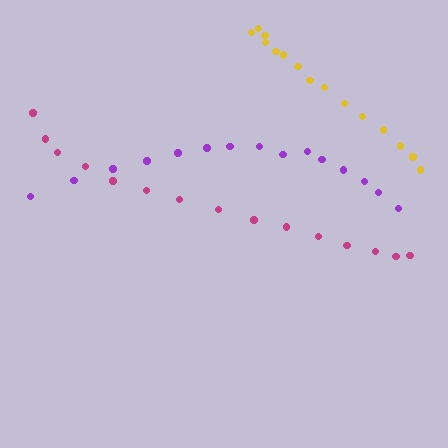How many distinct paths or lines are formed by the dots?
There are 3 distinct paths.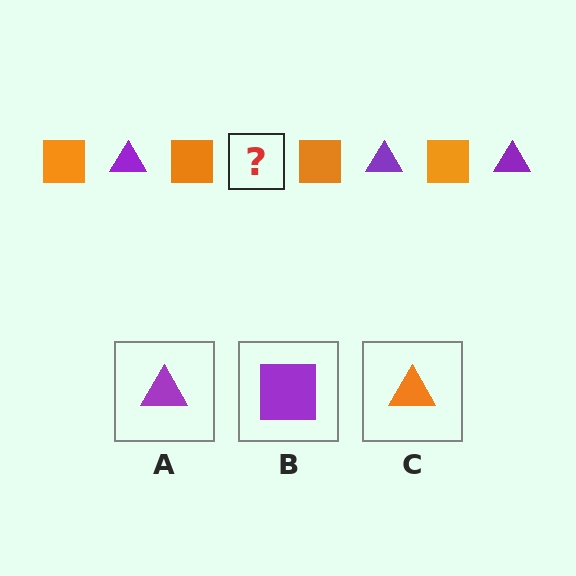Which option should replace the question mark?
Option A.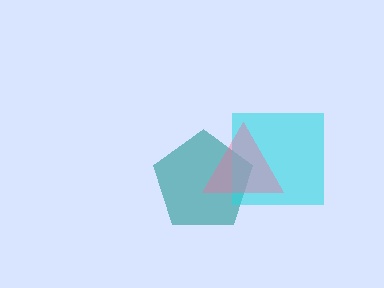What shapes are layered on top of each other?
The layered shapes are: a teal pentagon, a cyan square, a pink triangle.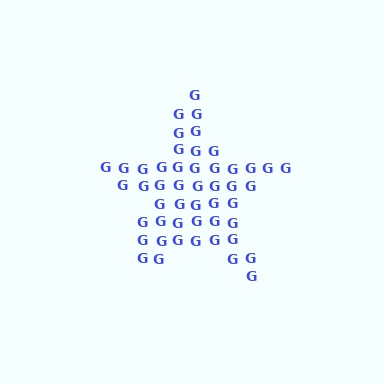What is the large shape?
The large shape is a star.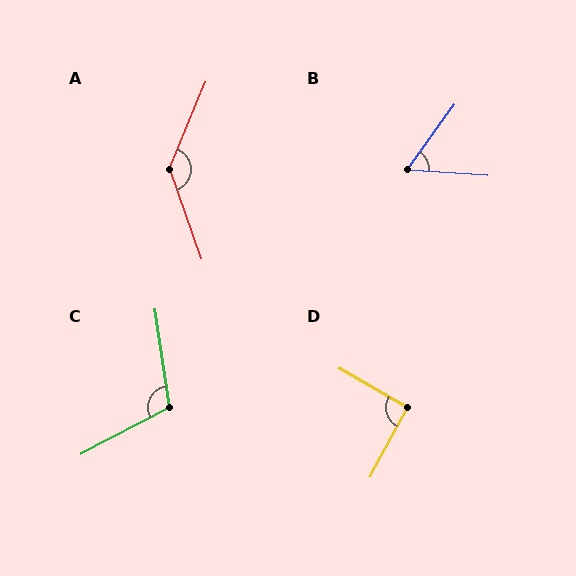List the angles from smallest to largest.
B (58°), D (91°), C (109°), A (138°).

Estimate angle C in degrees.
Approximately 109 degrees.